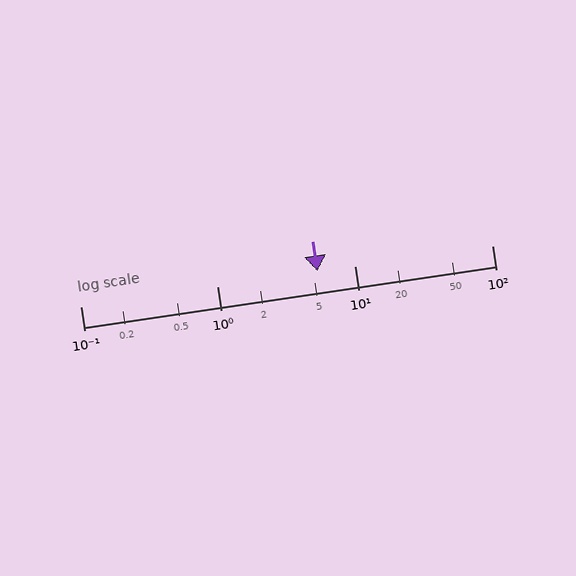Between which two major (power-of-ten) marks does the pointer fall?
The pointer is between 1 and 10.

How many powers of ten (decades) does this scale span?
The scale spans 3 decades, from 0.1 to 100.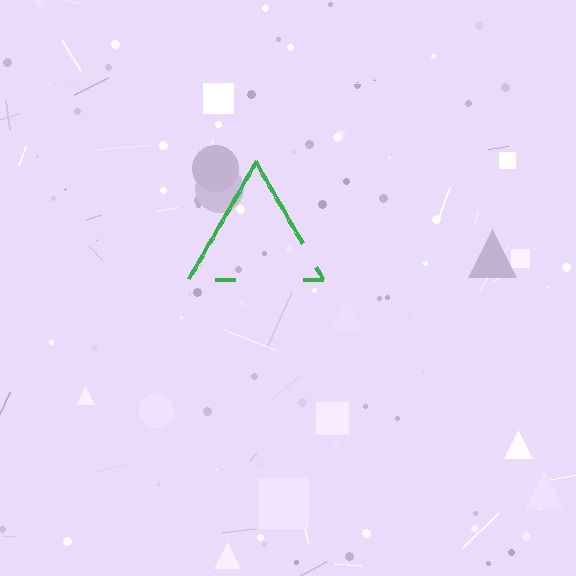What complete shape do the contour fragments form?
The contour fragments form a triangle.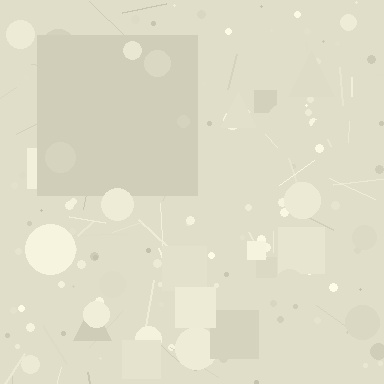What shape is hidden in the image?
A square is hidden in the image.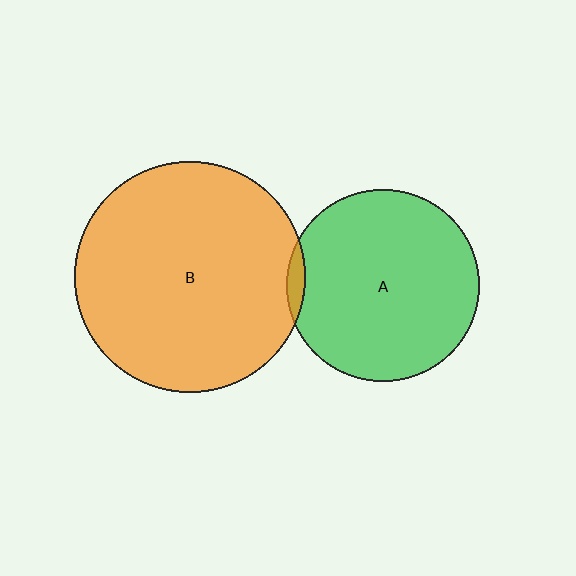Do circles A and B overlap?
Yes.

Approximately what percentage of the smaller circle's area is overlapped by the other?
Approximately 5%.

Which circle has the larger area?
Circle B (orange).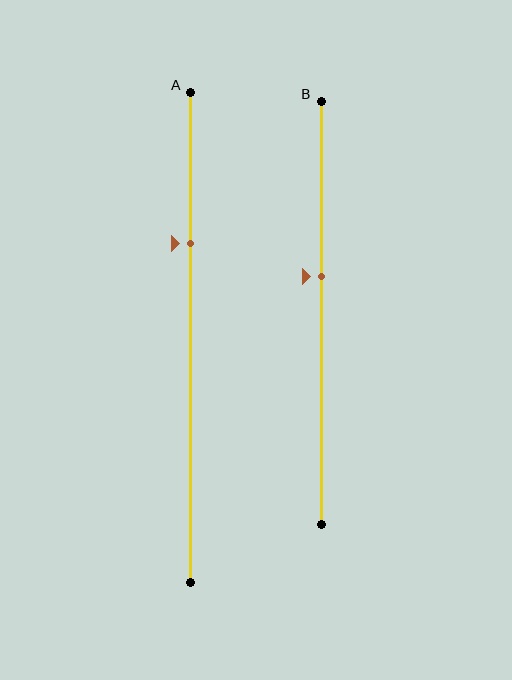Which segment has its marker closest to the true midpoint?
Segment B has its marker closest to the true midpoint.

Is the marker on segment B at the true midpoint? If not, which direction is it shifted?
No, the marker on segment B is shifted upward by about 9% of the segment length.